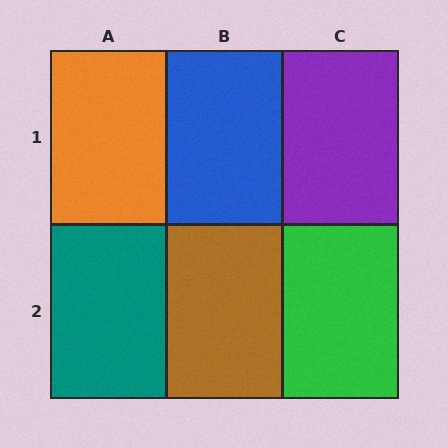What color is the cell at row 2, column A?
Teal.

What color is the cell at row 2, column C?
Green.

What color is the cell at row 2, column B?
Brown.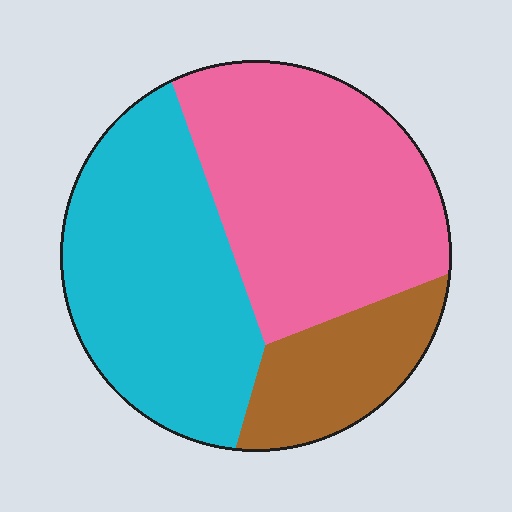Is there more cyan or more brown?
Cyan.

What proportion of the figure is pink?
Pink covers roughly 45% of the figure.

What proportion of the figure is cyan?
Cyan takes up between a quarter and a half of the figure.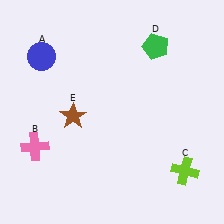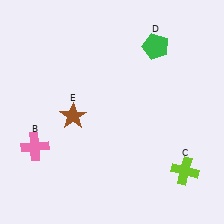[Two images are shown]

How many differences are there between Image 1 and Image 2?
There is 1 difference between the two images.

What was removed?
The blue circle (A) was removed in Image 2.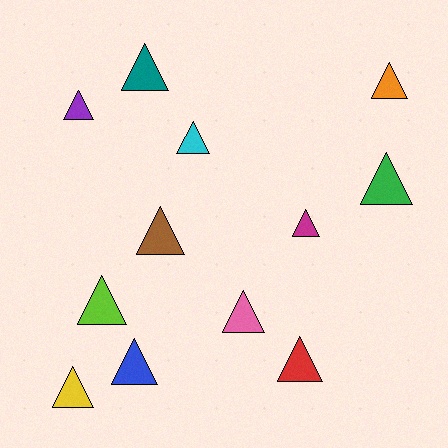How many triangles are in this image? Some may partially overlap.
There are 12 triangles.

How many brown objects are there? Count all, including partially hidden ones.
There is 1 brown object.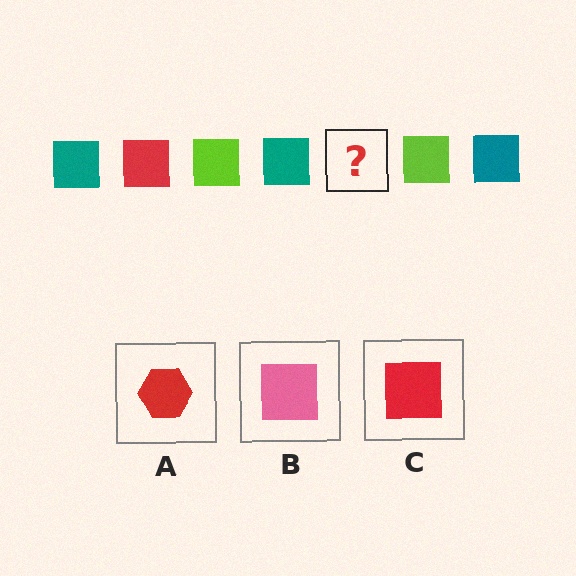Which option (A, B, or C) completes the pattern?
C.